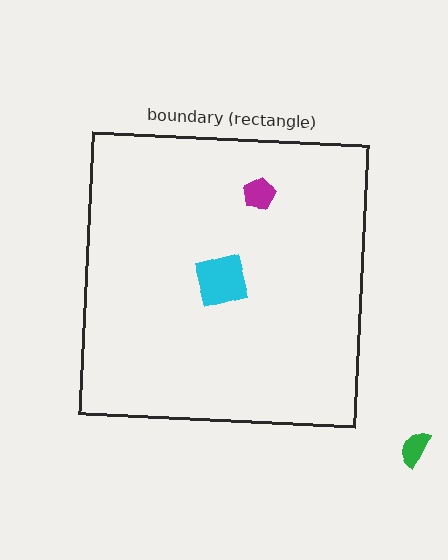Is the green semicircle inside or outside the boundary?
Outside.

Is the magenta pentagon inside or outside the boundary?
Inside.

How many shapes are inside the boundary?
2 inside, 1 outside.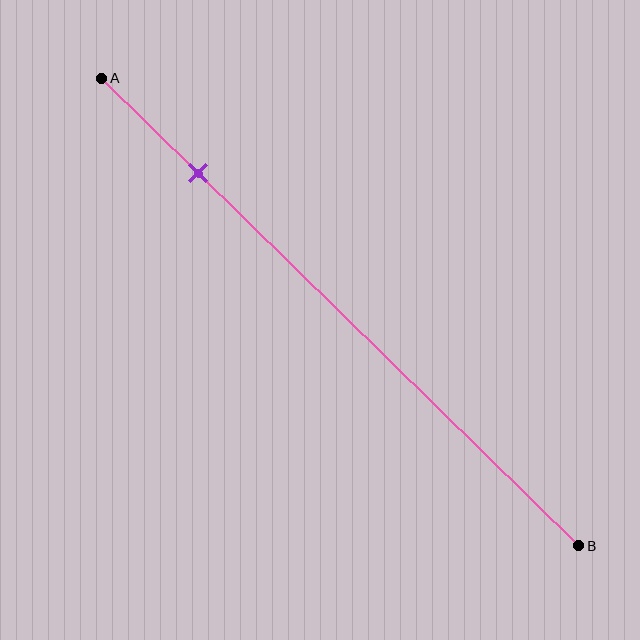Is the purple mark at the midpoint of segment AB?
No, the mark is at about 20% from A, not at the 50% midpoint.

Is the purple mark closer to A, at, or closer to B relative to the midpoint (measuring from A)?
The purple mark is closer to point A than the midpoint of segment AB.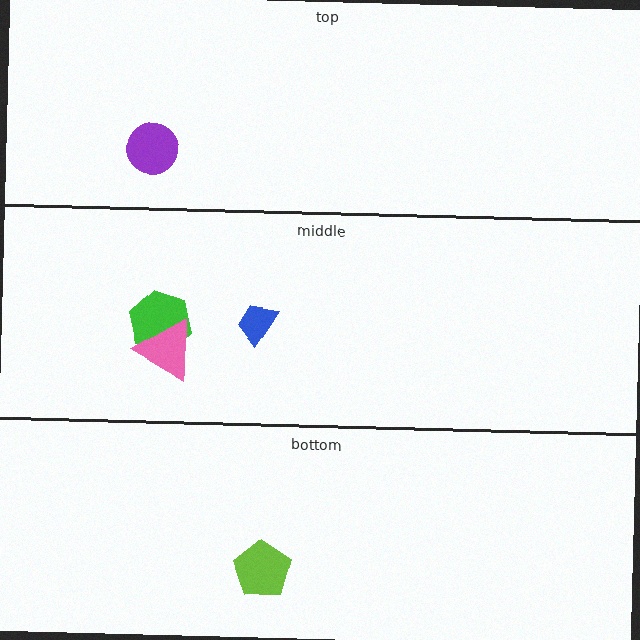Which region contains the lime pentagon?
The bottom region.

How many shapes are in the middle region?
3.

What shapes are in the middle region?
The green hexagon, the blue trapezoid, the pink triangle.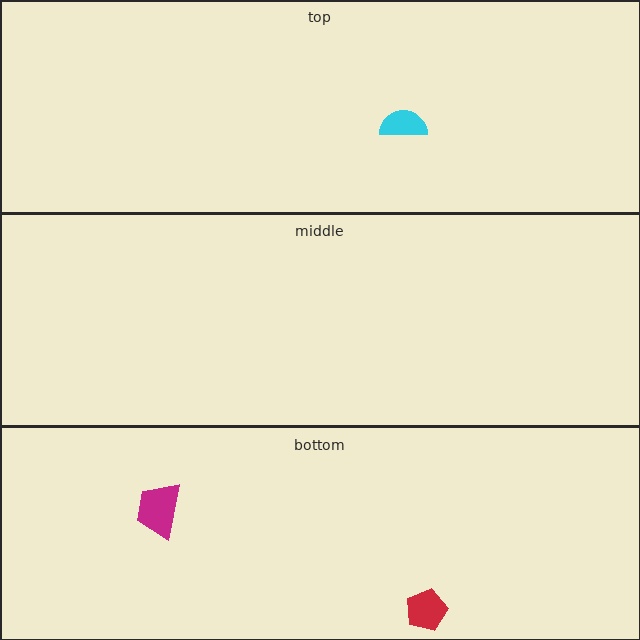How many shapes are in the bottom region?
2.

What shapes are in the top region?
The cyan semicircle.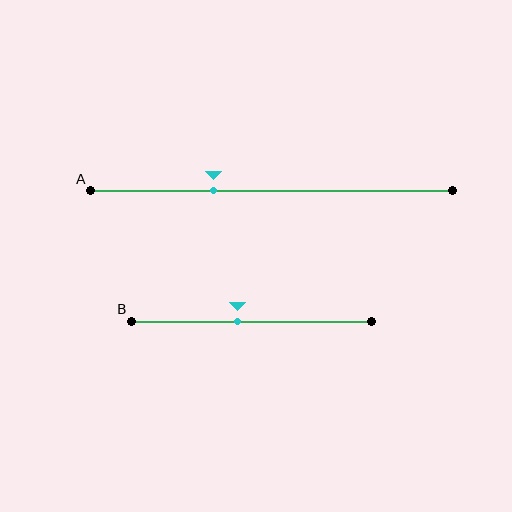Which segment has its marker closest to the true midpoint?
Segment B has its marker closest to the true midpoint.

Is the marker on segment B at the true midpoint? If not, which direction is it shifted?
No, the marker on segment B is shifted to the left by about 6% of the segment length.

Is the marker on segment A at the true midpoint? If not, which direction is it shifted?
No, the marker on segment A is shifted to the left by about 16% of the segment length.